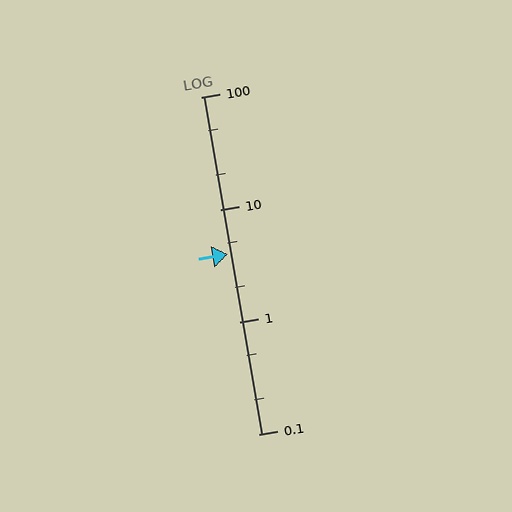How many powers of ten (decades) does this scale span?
The scale spans 3 decades, from 0.1 to 100.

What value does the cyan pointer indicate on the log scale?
The pointer indicates approximately 4.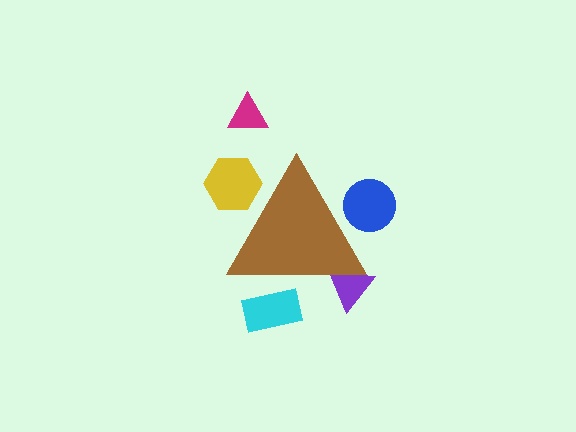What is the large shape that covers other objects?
A brown triangle.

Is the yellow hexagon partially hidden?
Yes, the yellow hexagon is partially hidden behind the brown triangle.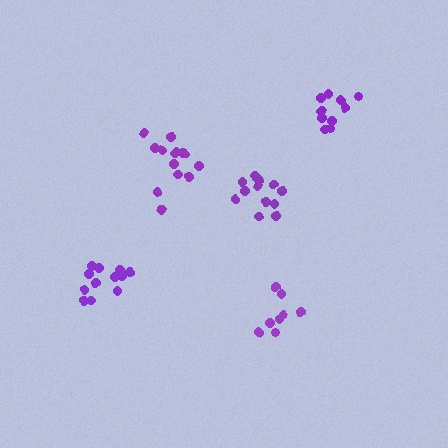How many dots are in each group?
Group 1: 14 dots, Group 2: 13 dots, Group 3: 8 dots, Group 4: 12 dots, Group 5: 10 dots (57 total).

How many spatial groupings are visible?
There are 5 spatial groupings.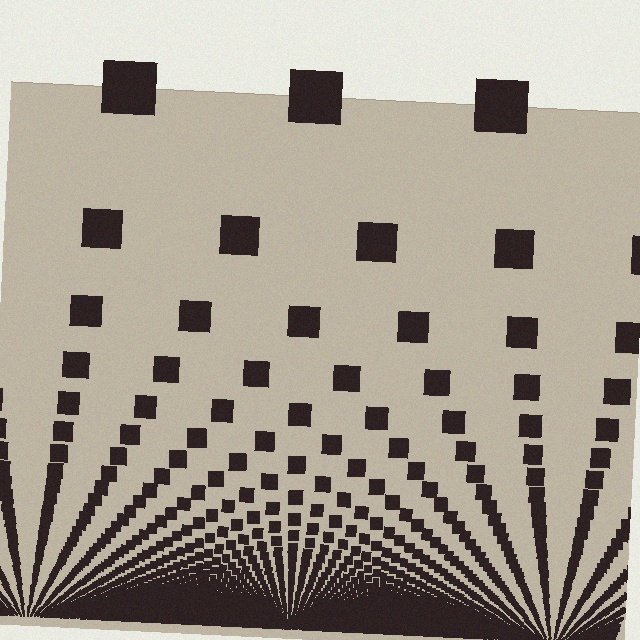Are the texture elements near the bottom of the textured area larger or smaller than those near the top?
Smaller. The gradient is inverted — elements near the bottom are smaller and denser.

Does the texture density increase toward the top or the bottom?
Density increases toward the bottom.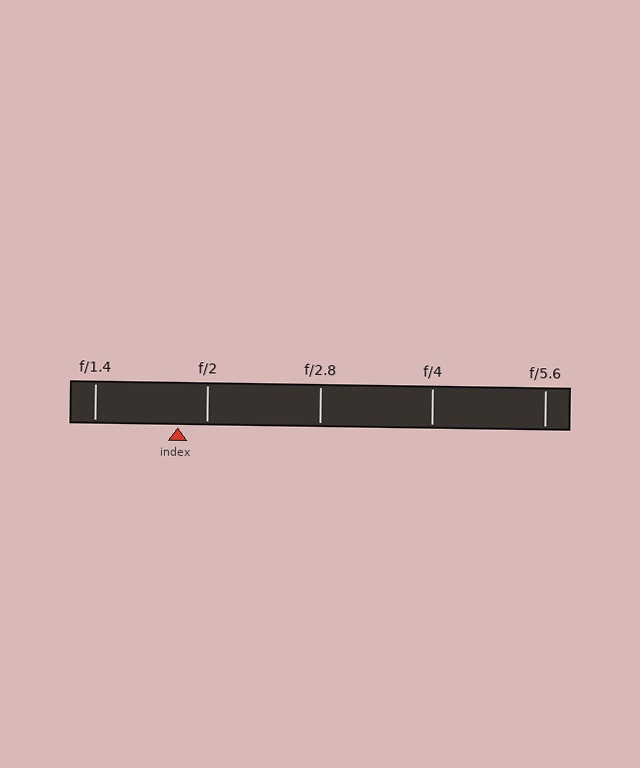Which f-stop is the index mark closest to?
The index mark is closest to f/2.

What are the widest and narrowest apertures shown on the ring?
The widest aperture shown is f/1.4 and the narrowest is f/5.6.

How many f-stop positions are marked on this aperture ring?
There are 5 f-stop positions marked.